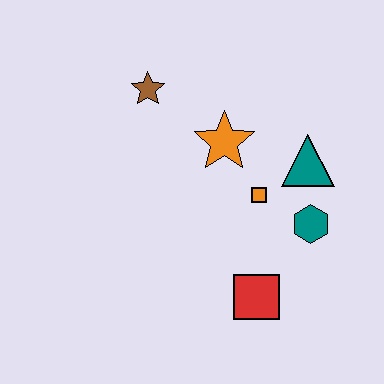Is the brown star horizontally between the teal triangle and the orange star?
No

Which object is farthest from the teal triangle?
The brown star is farthest from the teal triangle.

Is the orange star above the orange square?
Yes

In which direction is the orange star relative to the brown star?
The orange star is to the right of the brown star.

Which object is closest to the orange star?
The orange square is closest to the orange star.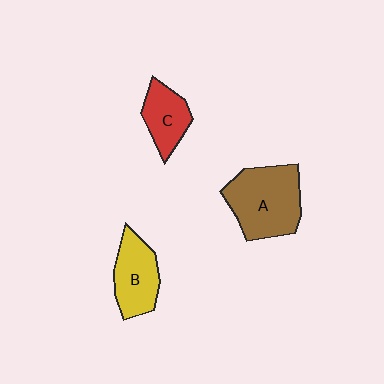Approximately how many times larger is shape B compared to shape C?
Approximately 1.2 times.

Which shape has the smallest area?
Shape C (red).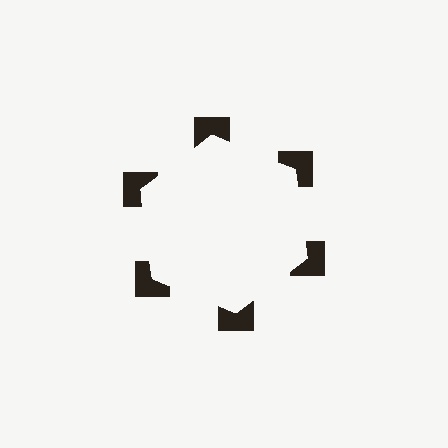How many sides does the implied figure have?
6 sides.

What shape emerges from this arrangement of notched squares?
An illusory hexagon — its edges are inferred from the aligned wedge cuts in the notched squares, not physically drawn.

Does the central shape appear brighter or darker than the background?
It typically appears slightly brighter than the background, even though no actual brightness change is drawn.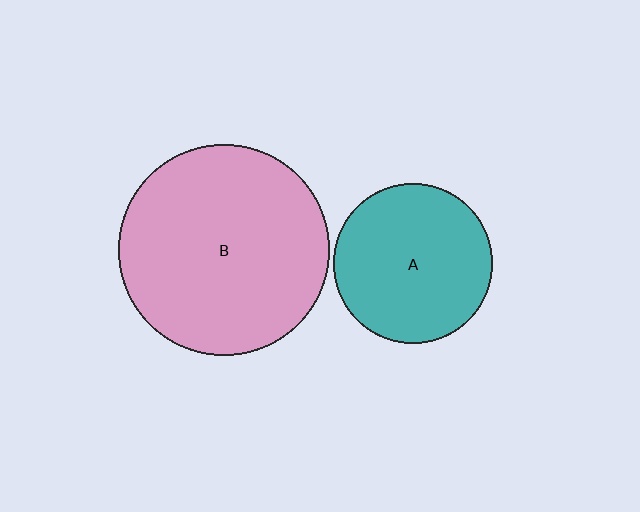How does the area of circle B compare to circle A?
Approximately 1.7 times.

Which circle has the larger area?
Circle B (pink).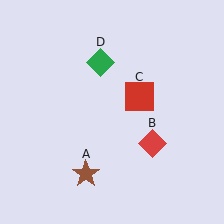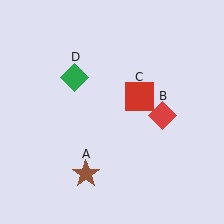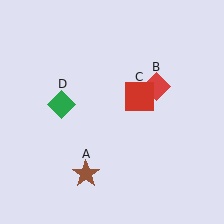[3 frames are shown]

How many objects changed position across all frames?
2 objects changed position: red diamond (object B), green diamond (object D).